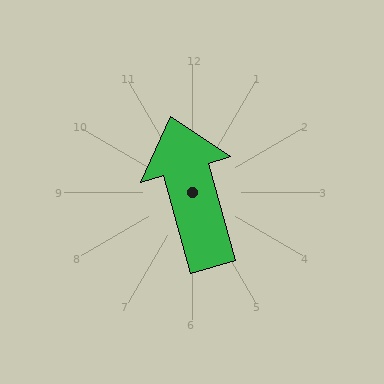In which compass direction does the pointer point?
North.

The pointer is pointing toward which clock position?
Roughly 11 o'clock.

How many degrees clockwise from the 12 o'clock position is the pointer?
Approximately 344 degrees.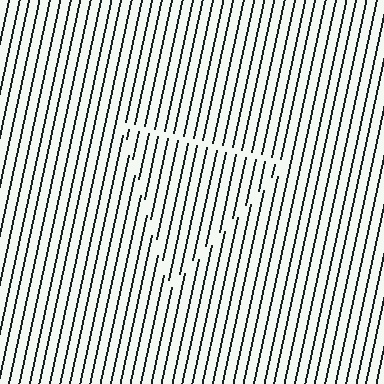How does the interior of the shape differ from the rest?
The interior of the shape contains the same grating, shifted by half a period — the contour is defined by the phase discontinuity where line-ends from the inner and outer gratings abut.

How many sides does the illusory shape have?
3 sides — the line-ends trace a triangle.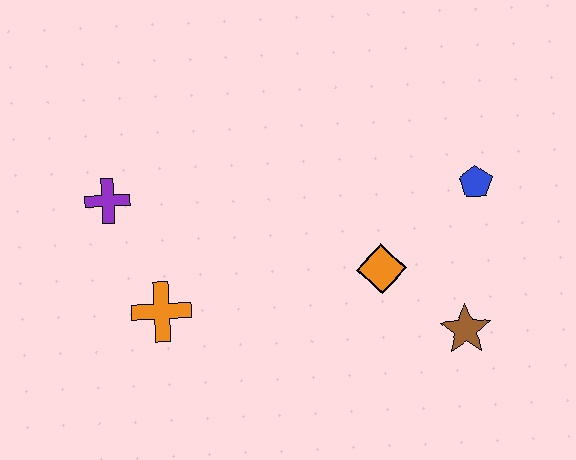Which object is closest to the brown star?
The orange diamond is closest to the brown star.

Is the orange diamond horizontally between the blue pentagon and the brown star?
No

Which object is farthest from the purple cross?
The brown star is farthest from the purple cross.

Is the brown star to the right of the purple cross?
Yes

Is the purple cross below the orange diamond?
No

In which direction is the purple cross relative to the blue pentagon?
The purple cross is to the left of the blue pentagon.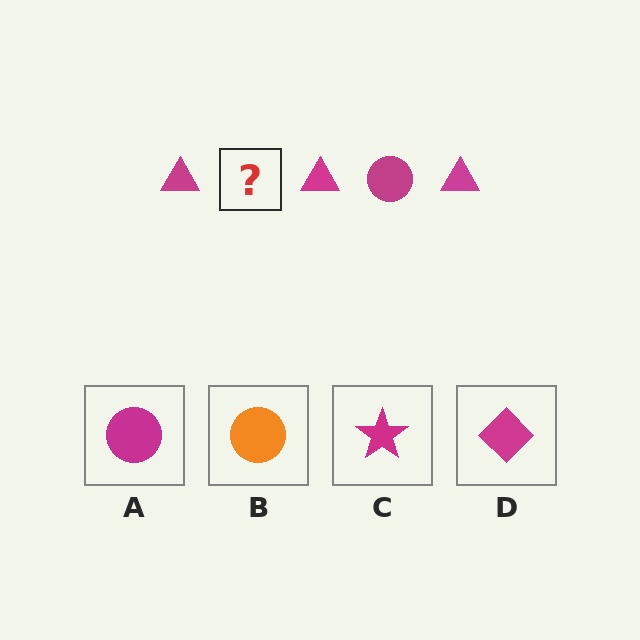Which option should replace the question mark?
Option A.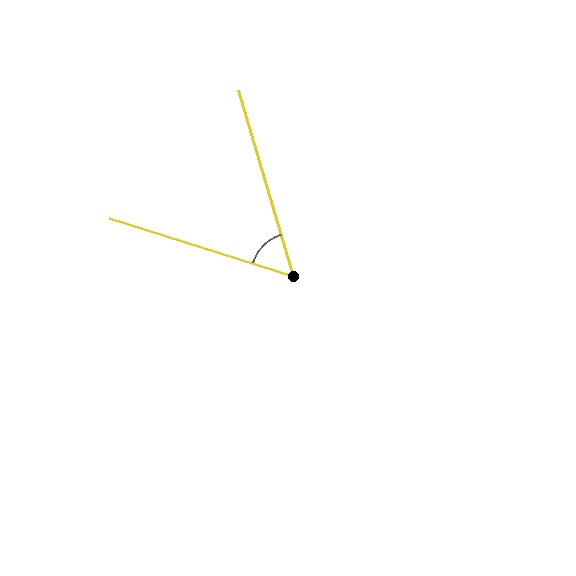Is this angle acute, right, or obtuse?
It is acute.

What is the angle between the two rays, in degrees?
Approximately 56 degrees.